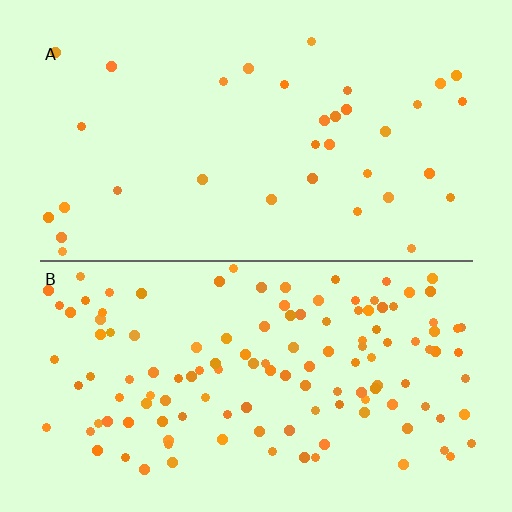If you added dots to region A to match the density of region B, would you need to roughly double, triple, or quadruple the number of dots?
Approximately quadruple.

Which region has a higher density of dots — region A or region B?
B (the bottom).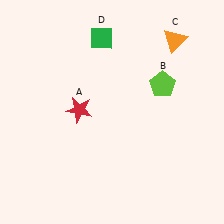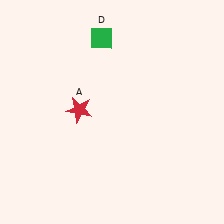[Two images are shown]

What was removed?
The lime pentagon (B), the orange triangle (C) were removed in Image 2.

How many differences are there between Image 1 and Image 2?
There are 2 differences between the two images.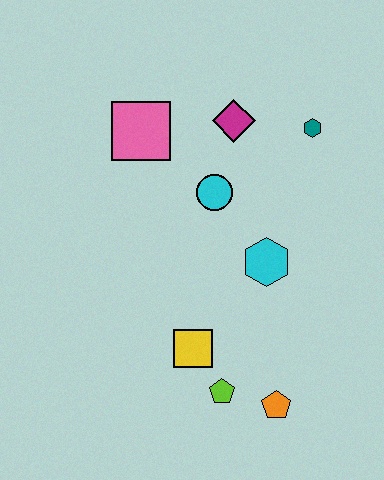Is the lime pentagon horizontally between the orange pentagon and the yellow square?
Yes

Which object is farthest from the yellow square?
The teal hexagon is farthest from the yellow square.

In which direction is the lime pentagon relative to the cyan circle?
The lime pentagon is below the cyan circle.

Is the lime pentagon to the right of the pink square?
Yes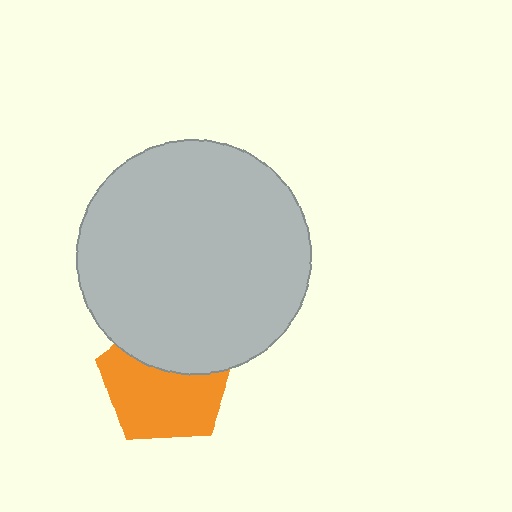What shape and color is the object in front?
The object in front is a light gray circle.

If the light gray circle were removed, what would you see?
You would see the complete orange pentagon.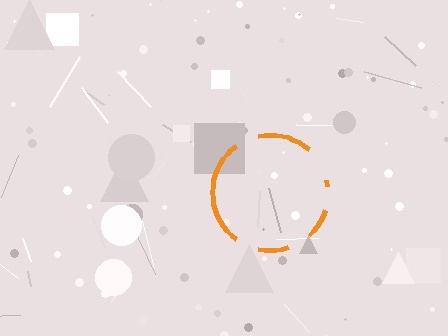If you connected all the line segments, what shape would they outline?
They would outline a circle.